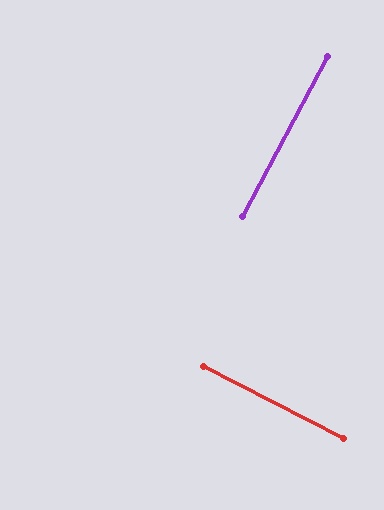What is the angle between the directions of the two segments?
Approximately 89 degrees.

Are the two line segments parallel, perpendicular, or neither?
Perpendicular — they meet at approximately 89°.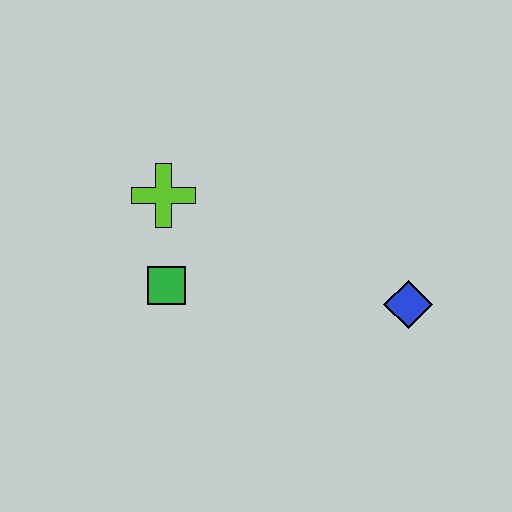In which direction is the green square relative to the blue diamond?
The green square is to the left of the blue diamond.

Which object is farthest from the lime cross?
The blue diamond is farthest from the lime cross.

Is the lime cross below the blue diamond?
No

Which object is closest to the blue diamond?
The green square is closest to the blue diamond.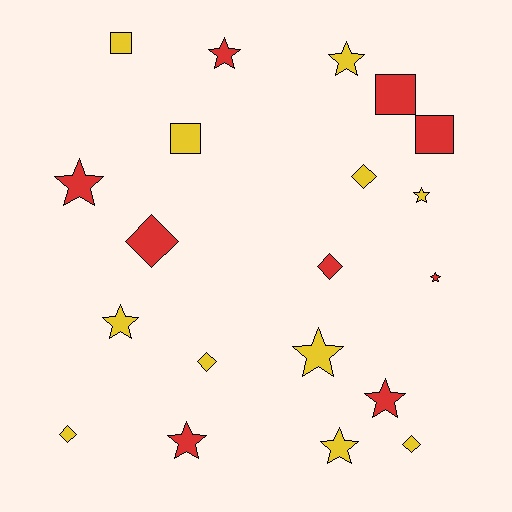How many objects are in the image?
There are 20 objects.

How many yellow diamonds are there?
There are 4 yellow diamonds.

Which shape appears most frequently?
Star, with 10 objects.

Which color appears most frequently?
Yellow, with 11 objects.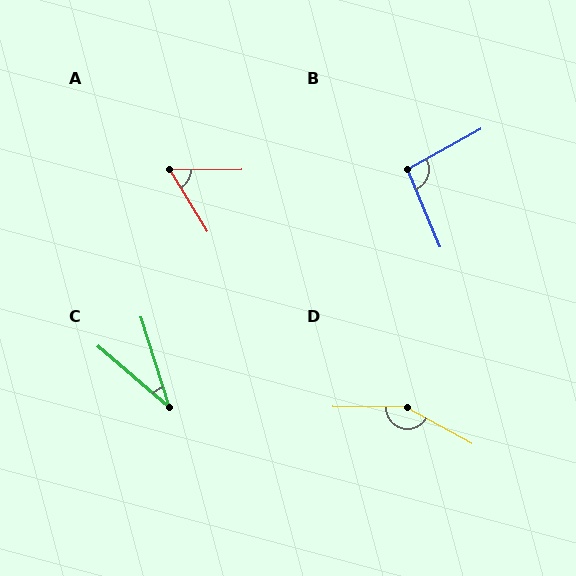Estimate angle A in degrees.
Approximately 59 degrees.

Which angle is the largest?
D, at approximately 152 degrees.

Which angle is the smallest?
C, at approximately 32 degrees.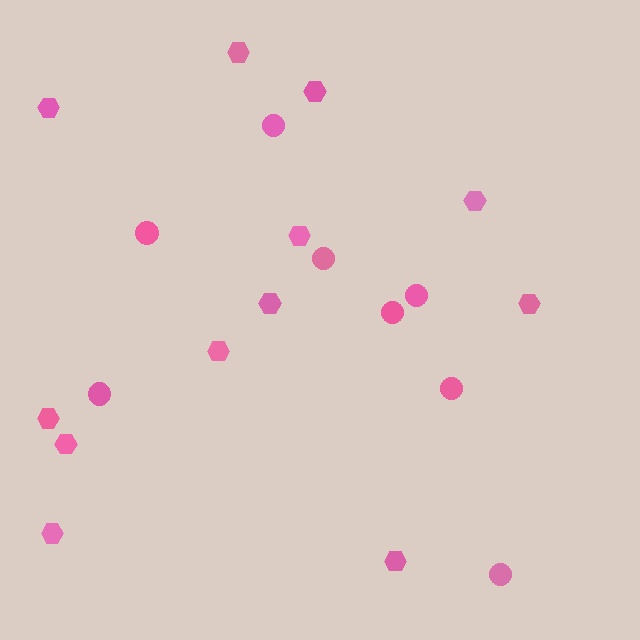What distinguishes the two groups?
There are 2 groups: one group of circles (8) and one group of hexagons (12).